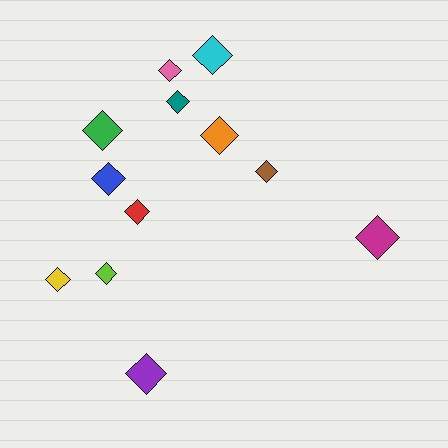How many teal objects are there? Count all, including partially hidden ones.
There is 1 teal object.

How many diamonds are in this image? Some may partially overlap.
There are 12 diamonds.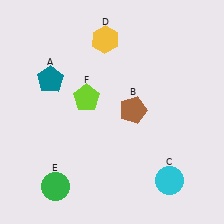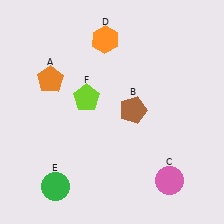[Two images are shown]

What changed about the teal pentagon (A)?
In Image 1, A is teal. In Image 2, it changed to orange.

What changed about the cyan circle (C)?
In Image 1, C is cyan. In Image 2, it changed to pink.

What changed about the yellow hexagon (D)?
In Image 1, D is yellow. In Image 2, it changed to orange.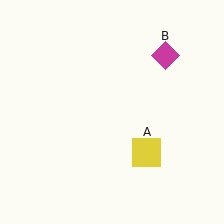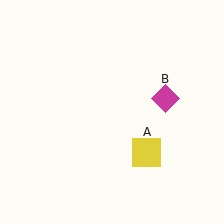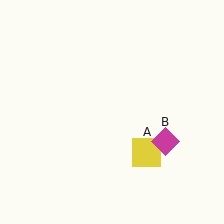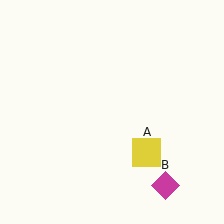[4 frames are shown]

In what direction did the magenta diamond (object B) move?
The magenta diamond (object B) moved down.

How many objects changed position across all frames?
1 object changed position: magenta diamond (object B).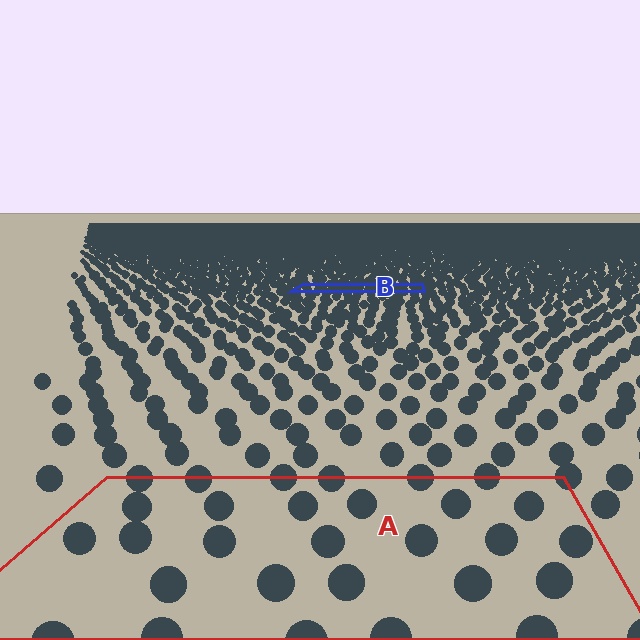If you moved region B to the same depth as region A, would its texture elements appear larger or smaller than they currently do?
They would appear larger. At a closer depth, the same texture elements are projected at a bigger on-screen size.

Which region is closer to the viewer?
Region A is closer. The texture elements there are larger and more spread out.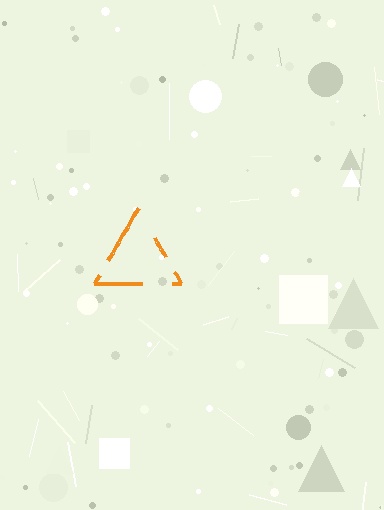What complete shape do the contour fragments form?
The contour fragments form a triangle.